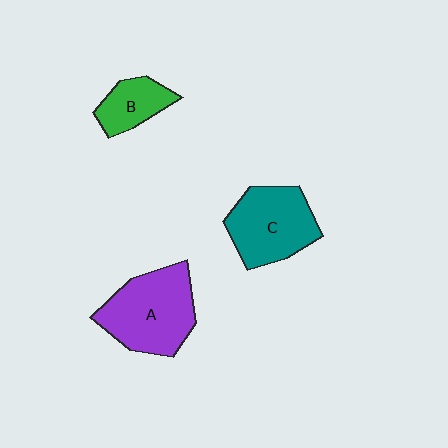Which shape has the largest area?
Shape A (purple).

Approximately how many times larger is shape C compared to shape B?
Approximately 1.9 times.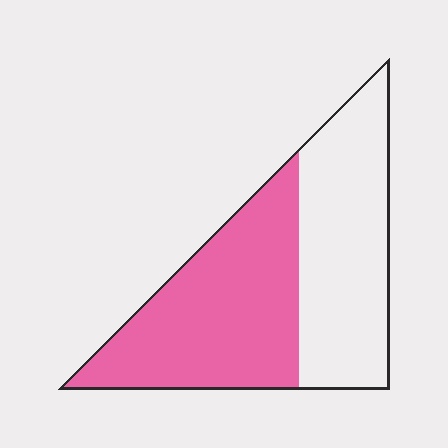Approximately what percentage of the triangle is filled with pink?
Approximately 55%.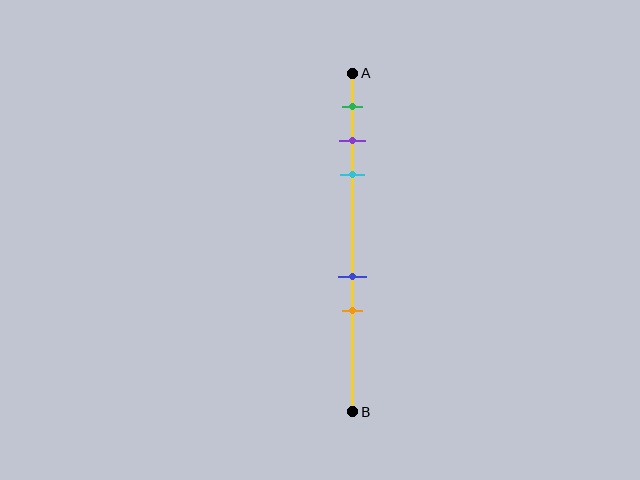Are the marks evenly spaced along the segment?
No, the marks are not evenly spaced.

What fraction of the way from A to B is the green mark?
The green mark is approximately 10% (0.1) of the way from A to B.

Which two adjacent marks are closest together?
The purple and cyan marks are the closest adjacent pair.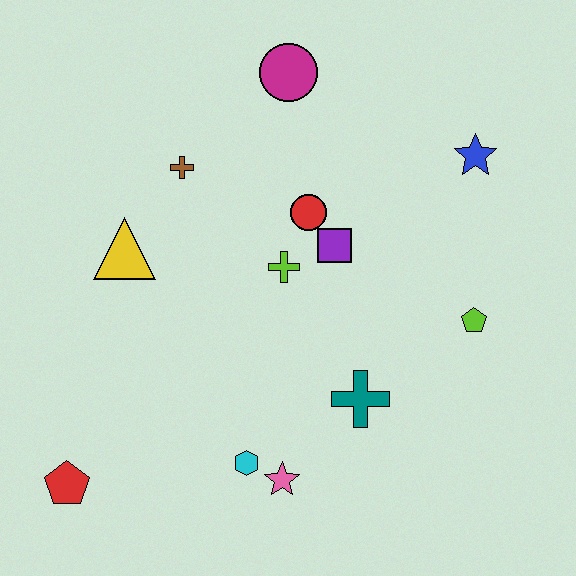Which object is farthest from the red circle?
The red pentagon is farthest from the red circle.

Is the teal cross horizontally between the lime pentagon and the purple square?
Yes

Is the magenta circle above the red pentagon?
Yes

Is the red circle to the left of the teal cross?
Yes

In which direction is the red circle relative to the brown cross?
The red circle is to the right of the brown cross.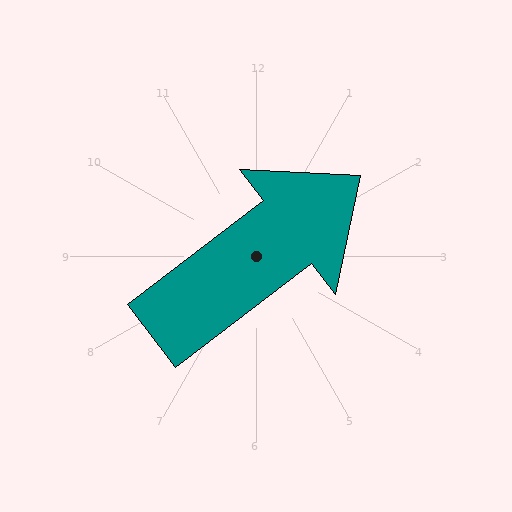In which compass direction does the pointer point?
Northeast.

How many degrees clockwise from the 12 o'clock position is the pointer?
Approximately 53 degrees.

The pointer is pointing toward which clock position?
Roughly 2 o'clock.